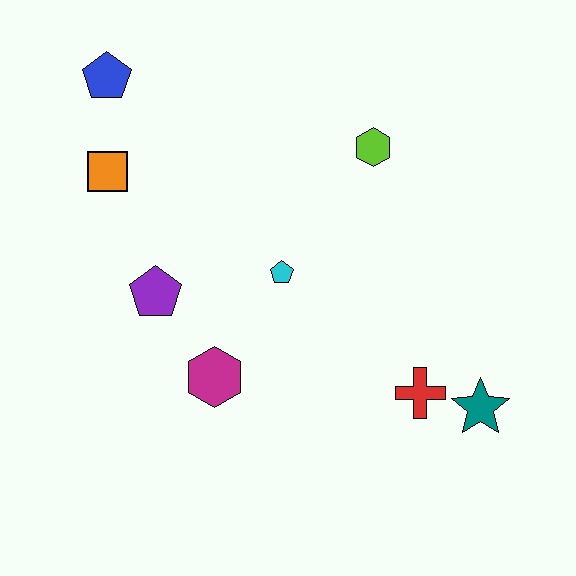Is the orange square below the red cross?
No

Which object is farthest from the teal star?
The blue pentagon is farthest from the teal star.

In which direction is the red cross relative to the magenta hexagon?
The red cross is to the right of the magenta hexagon.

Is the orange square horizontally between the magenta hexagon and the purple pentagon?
No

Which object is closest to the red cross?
The teal star is closest to the red cross.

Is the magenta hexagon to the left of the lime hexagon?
Yes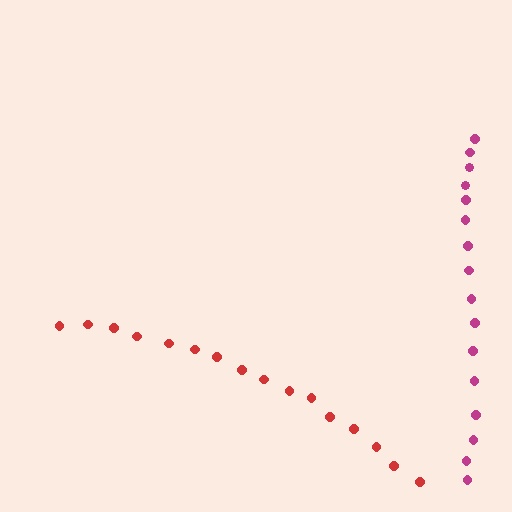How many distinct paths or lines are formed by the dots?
There are 2 distinct paths.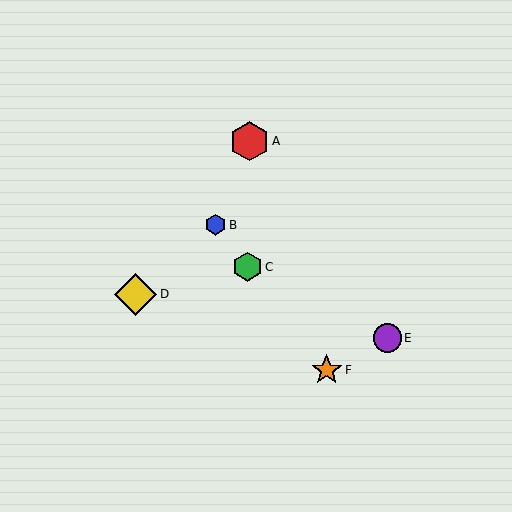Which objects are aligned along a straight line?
Objects B, C, F are aligned along a straight line.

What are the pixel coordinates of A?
Object A is at (250, 141).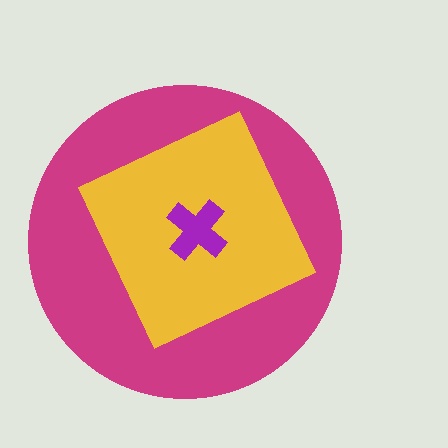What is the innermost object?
The purple cross.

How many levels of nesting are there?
3.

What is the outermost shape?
The magenta circle.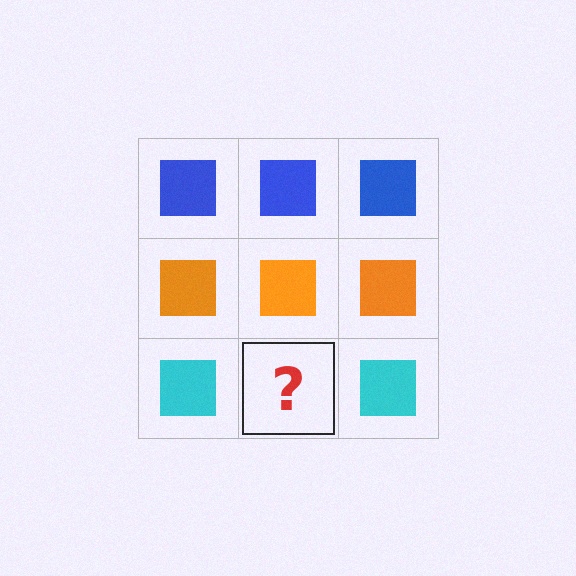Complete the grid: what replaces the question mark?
The question mark should be replaced with a cyan square.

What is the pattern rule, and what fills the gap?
The rule is that each row has a consistent color. The gap should be filled with a cyan square.